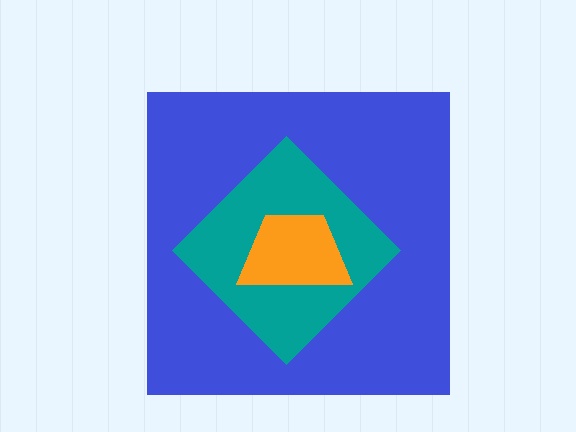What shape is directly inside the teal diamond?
The orange trapezoid.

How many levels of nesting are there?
3.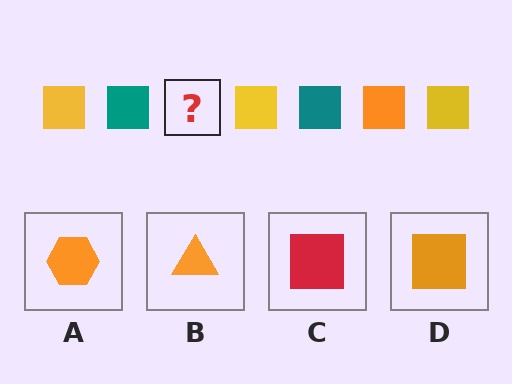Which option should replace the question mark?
Option D.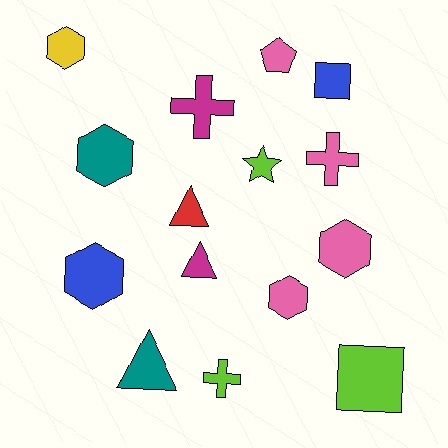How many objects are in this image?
There are 15 objects.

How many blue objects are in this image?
There are 2 blue objects.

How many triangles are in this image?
There are 3 triangles.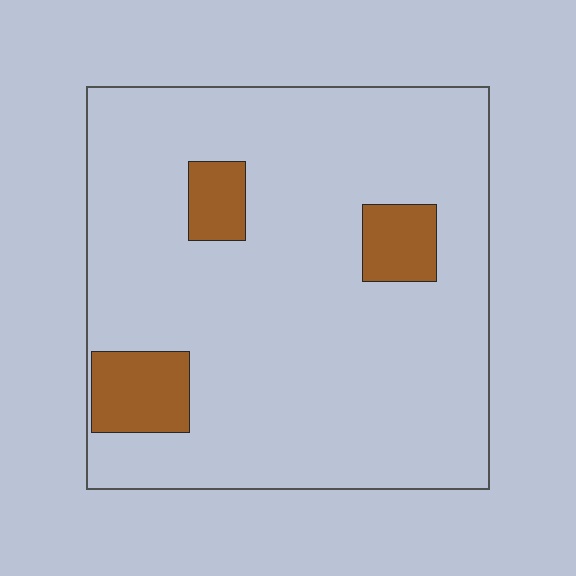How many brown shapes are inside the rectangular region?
3.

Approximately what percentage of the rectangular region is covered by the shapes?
Approximately 10%.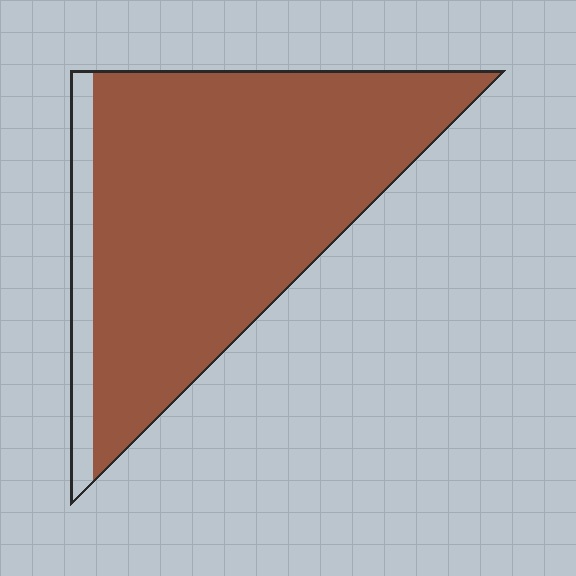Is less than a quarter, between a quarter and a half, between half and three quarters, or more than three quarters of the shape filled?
More than three quarters.